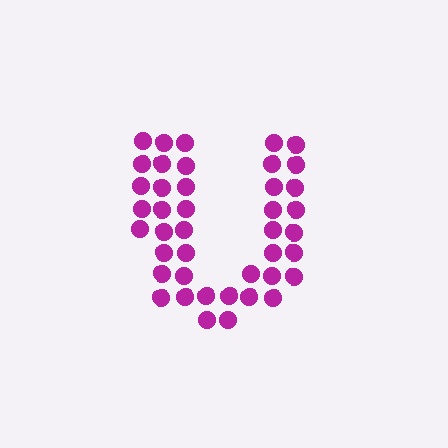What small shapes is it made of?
It is made of small circles.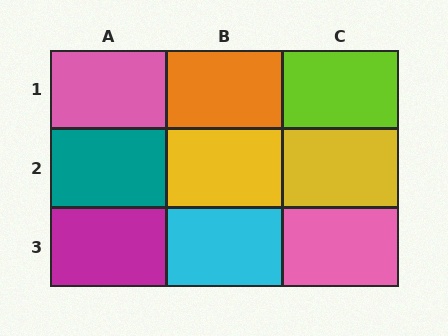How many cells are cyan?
1 cell is cyan.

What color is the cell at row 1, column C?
Lime.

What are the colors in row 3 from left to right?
Magenta, cyan, pink.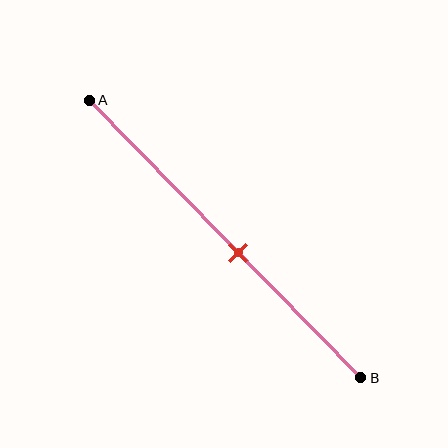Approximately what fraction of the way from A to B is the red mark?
The red mark is approximately 55% of the way from A to B.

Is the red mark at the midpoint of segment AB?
No, the mark is at about 55% from A, not at the 50% midpoint.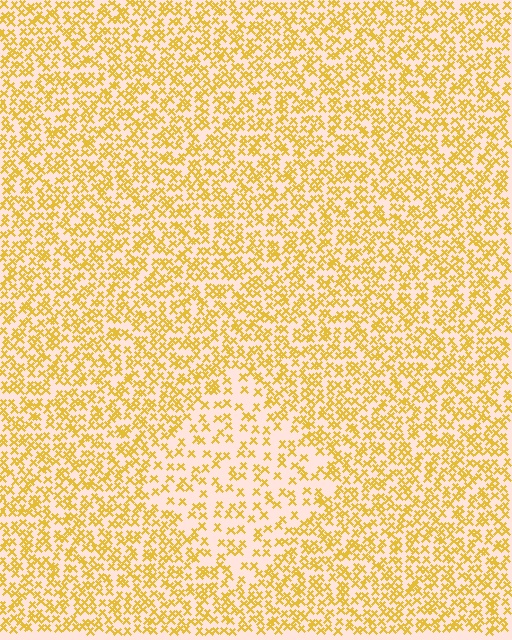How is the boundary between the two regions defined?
The boundary is defined by a change in element density (approximately 2.0x ratio). All elements are the same color, size, and shape.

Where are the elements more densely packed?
The elements are more densely packed outside the diamond boundary.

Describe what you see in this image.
The image contains small yellow elements arranged at two different densities. A diamond-shaped region is visible where the elements are less densely packed than the surrounding area.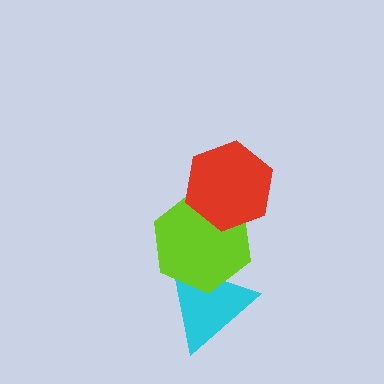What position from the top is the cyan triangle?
The cyan triangle is 3rd from the top.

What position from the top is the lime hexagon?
The lime hexagon is 2nd from the top.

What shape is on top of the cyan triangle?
The lime hexagon is on top of the cyan triangle.